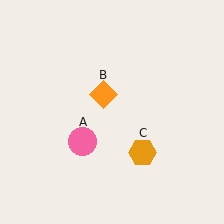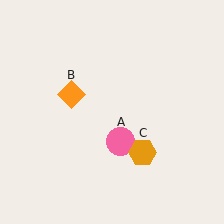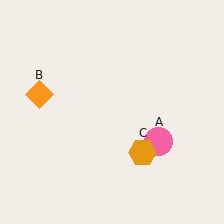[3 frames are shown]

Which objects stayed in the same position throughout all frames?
Orange hexagon (object C) remained stationary.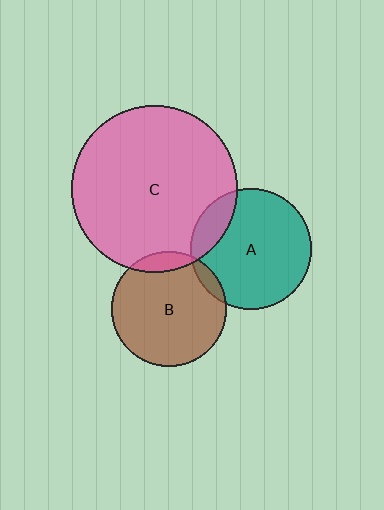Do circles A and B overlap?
Yes.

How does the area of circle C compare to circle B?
Approximately 2.1 times.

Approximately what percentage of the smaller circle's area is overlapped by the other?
Approximately 5%.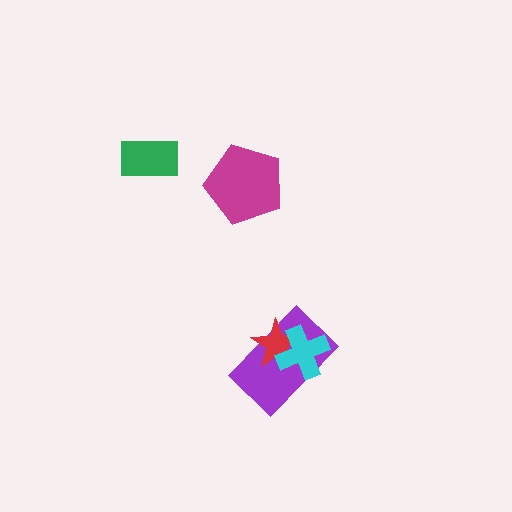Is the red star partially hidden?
Yes, it is partially covered by another shape.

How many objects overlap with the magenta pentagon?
0 objects overlap with the magenta pentagon.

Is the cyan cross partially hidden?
No, no other shape covers it.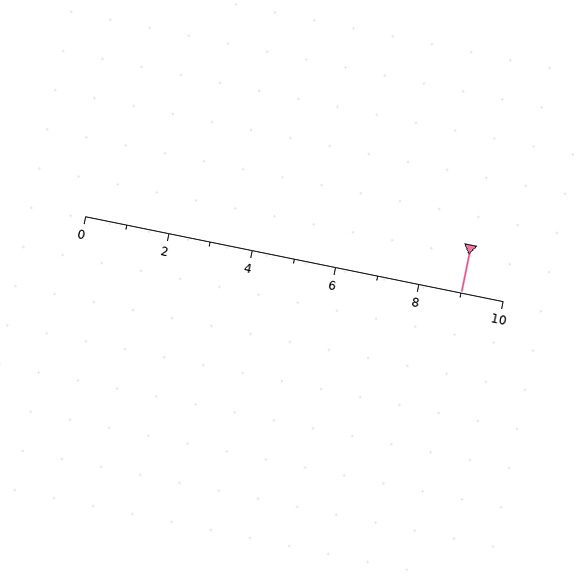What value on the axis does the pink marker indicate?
The marker indicates approximately 9.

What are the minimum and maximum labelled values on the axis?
The axis runs from 0 to 10.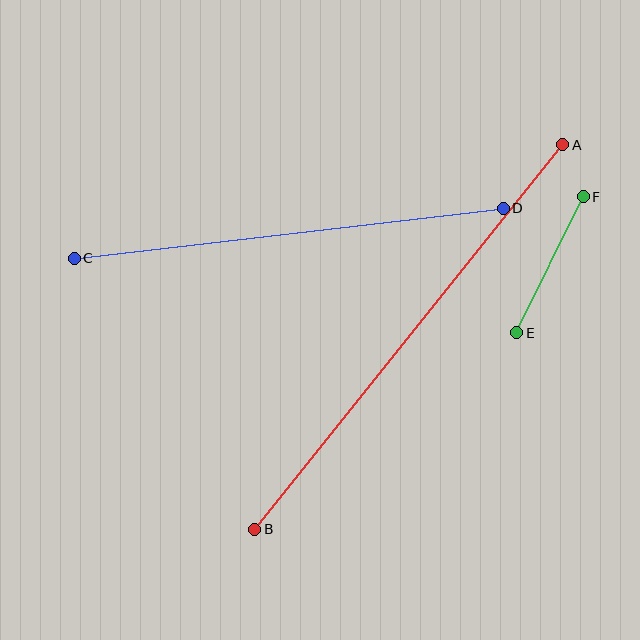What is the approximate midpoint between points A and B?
The midpoint is at approximately (409, 337) pixels.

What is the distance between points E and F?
The distance is approximately 151 pixels.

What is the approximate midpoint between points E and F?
The midpoint is at approximately (550, 265) pixels.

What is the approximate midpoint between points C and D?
The midpoint is at approximately (289, 233) pixels.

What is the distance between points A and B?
The distance is approximately 493 pixels.